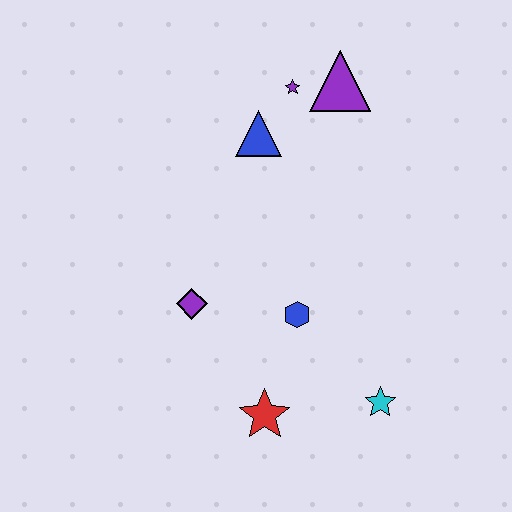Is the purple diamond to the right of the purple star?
No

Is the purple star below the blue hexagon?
No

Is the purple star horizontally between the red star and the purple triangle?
Yes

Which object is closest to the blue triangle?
The purple star is closest to the blue triangle.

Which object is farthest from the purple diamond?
The purple triangle is farthest from the purple diamond.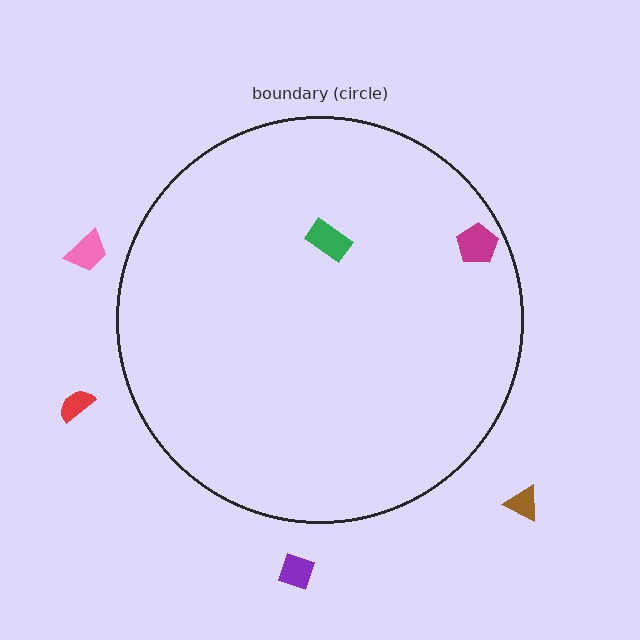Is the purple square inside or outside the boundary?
Outside.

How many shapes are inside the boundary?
2 inside, 4 outside.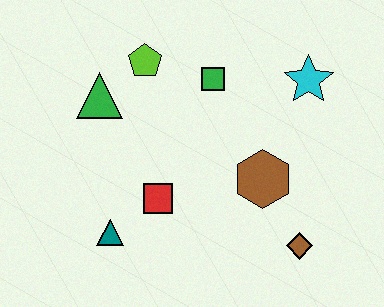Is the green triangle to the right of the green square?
No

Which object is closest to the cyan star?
The green square is closest to the cyan star.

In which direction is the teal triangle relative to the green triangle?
The teal triangle is below the green triangle.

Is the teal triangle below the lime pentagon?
Yes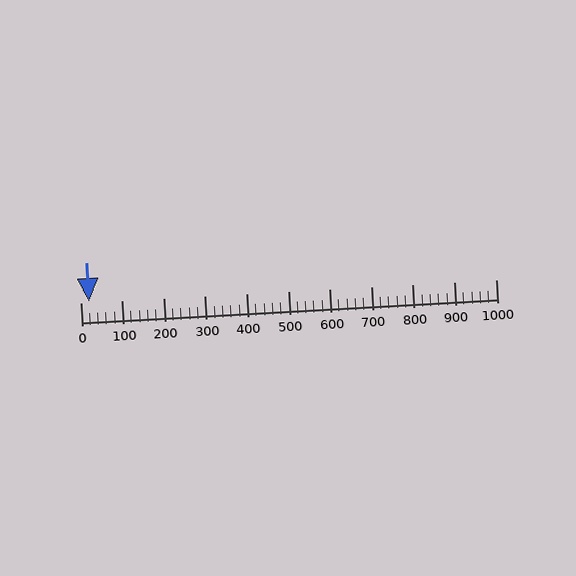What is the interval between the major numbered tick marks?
The major tick marks are spaced 100 units apart.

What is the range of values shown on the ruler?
The ruler shows values from 0 to 1000.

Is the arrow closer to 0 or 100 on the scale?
The arrow is closer to 0.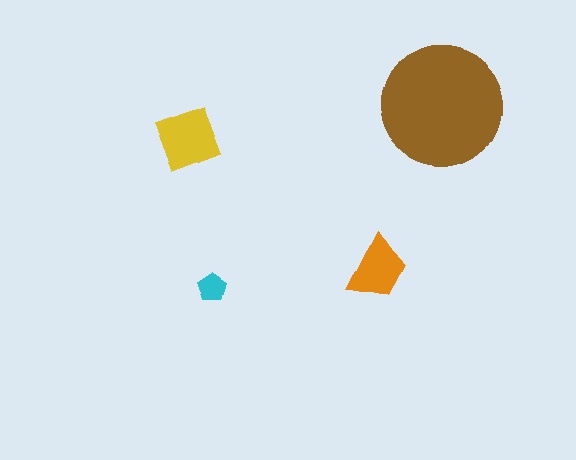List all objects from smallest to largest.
The cyan pentagon, the orange trapezoid, the yellow square, the brown circle.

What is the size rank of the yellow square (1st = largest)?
2nd.